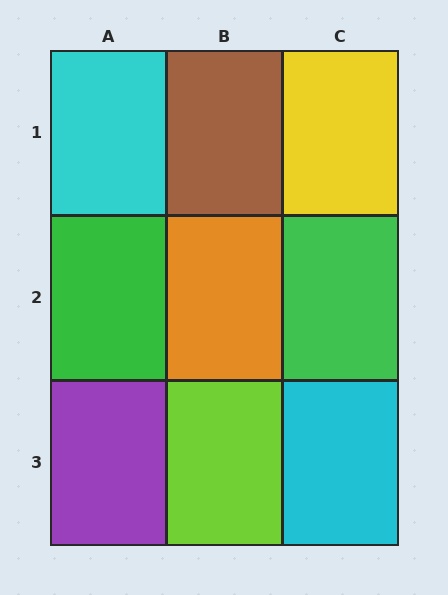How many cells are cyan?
2 cells are cyan.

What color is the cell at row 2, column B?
Orange.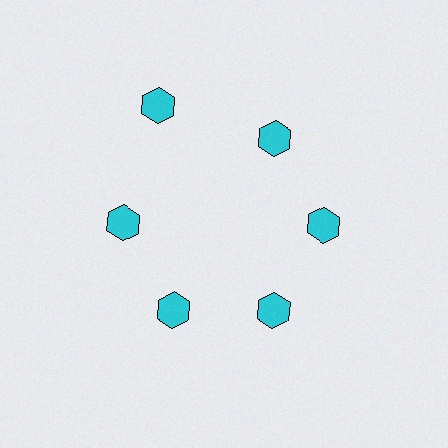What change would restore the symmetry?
The symmetry would be restored by moving it inward, back onto the ring so that all 6 hexagons sit at equal angles and equal distance from the center.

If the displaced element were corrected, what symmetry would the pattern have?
It would have 6-fold rotational symmetry — the pattern would map onto itself every 60 degrees.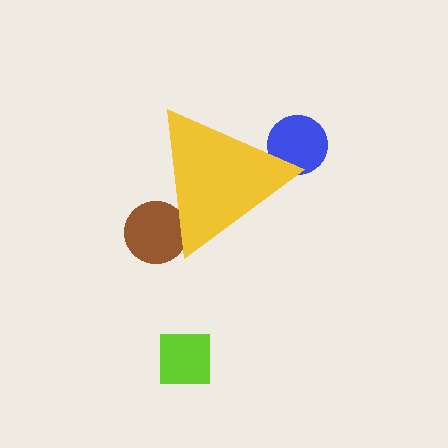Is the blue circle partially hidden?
Yes, the blue circle is partially hidden behind the yellow triangle.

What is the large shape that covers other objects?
A yellow triangle.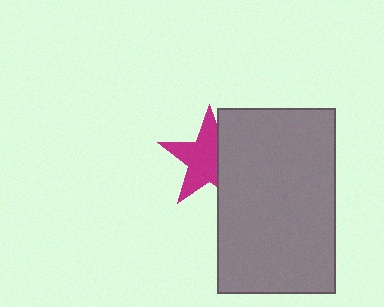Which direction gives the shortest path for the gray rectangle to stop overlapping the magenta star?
Moving right gives the shortest separation.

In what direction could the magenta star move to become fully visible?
The magenta star could move left. That would shift it out from behind the gray rectangle entirely.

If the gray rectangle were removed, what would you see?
You would see the complete magenta star.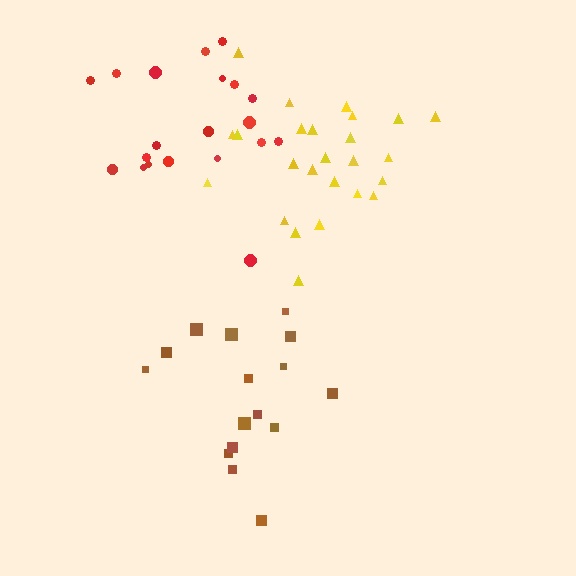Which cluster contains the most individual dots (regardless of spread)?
Yellow (25).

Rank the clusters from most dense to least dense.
yellow, red, brown.